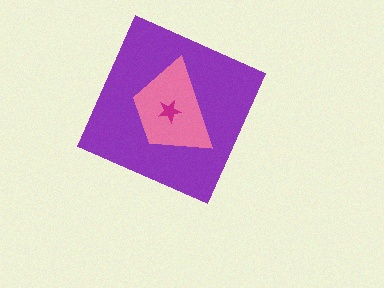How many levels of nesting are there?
3.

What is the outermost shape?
The purple diamond.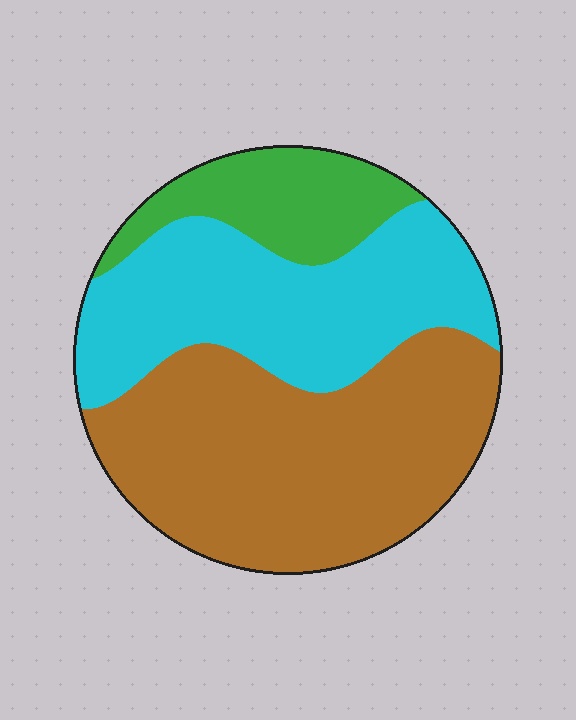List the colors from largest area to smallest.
From largest to smallest: brown, cyan, green.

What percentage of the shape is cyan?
Cyan covers 36% of the shape.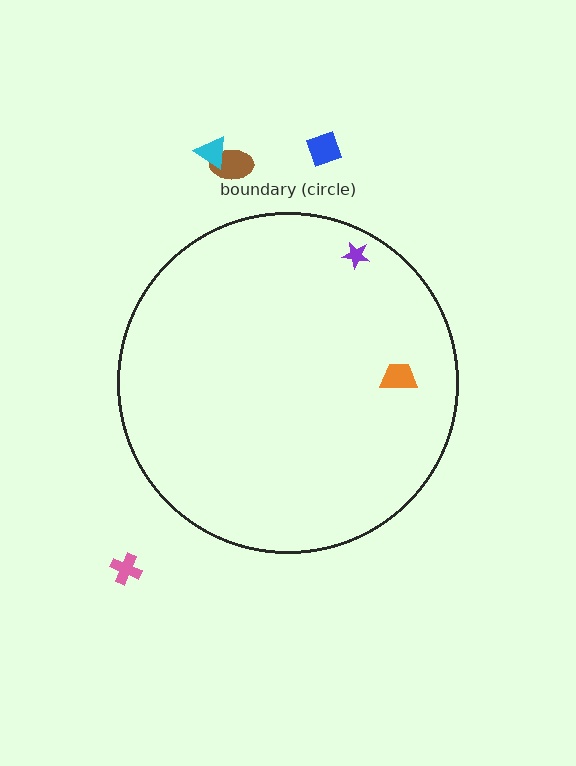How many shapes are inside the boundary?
2 inside, 4 outside.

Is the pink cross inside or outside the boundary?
Outside.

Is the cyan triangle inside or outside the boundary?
Outside.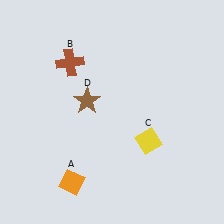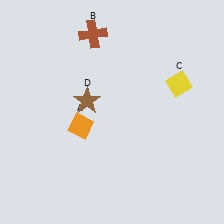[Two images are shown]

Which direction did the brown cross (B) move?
The brown cross (B) moved up.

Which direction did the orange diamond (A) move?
The orange diamond (A) moved up.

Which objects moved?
The objects that moved are: the orange diamond (A), the brown cross (B), the yellow diamond (C).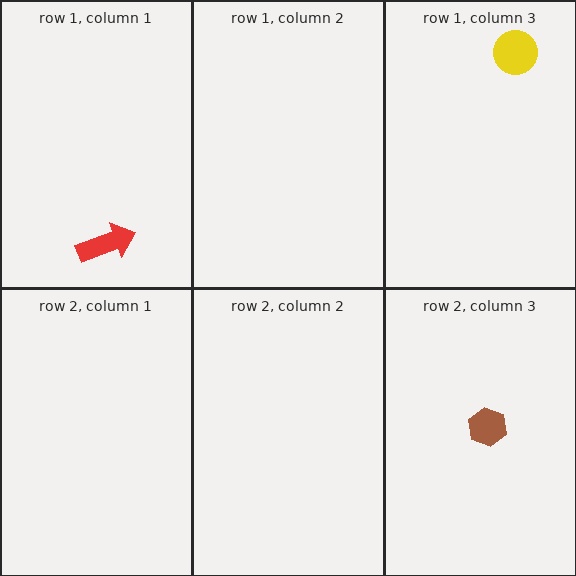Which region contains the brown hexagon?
The row 2, column 3 region.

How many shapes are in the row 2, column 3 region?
1.